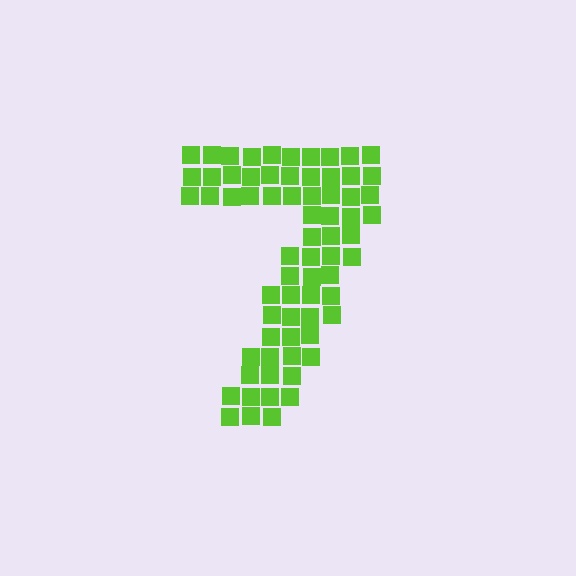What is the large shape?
The large shape is the digit 7.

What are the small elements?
The small elements are squares.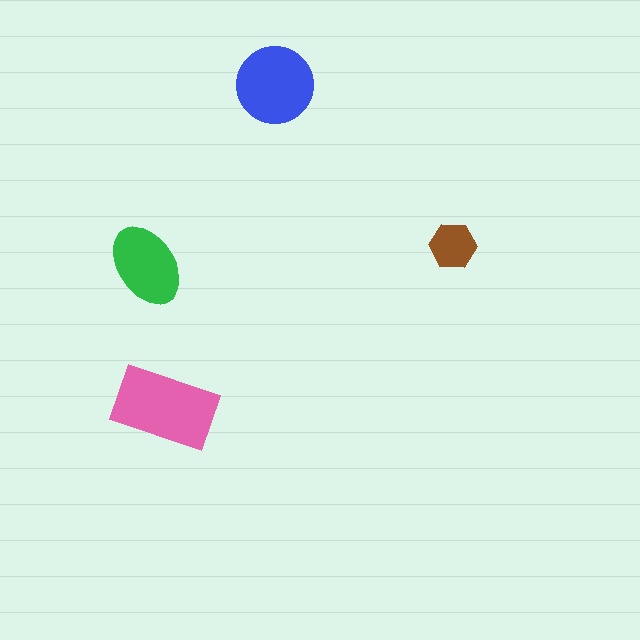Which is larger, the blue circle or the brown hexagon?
The blue circle.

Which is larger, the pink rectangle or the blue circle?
The pink rectangle.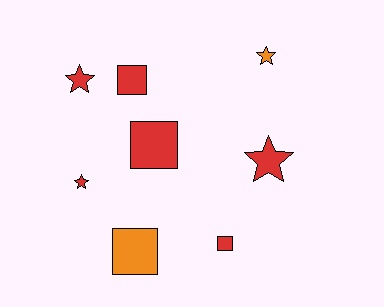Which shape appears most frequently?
Star, with 4 objects.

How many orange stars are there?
There is 1 orange star.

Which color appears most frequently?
Red, with 6 objects.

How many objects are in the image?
There are 8 objects.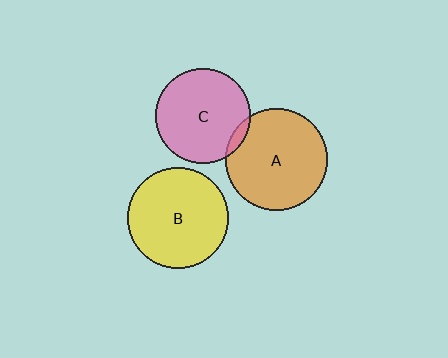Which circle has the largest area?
Circle A (orange).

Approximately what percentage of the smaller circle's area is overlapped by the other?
Approximately 5%.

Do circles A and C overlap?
Yes.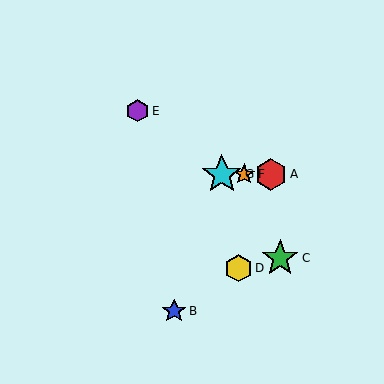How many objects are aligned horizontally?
3 objects (A, F, G) are aligned horizontally.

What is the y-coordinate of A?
Object A is at y≈174.